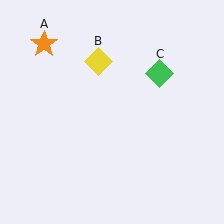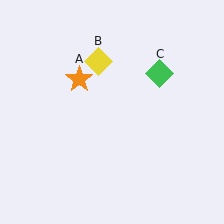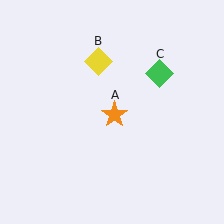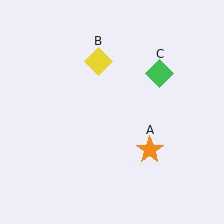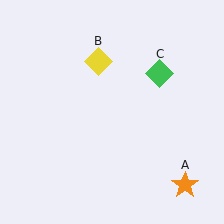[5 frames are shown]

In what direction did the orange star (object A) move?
The orange star (object A) moved down and to the right.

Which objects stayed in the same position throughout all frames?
Yellow diamond (object B) and green diamond (object C) remained stationary.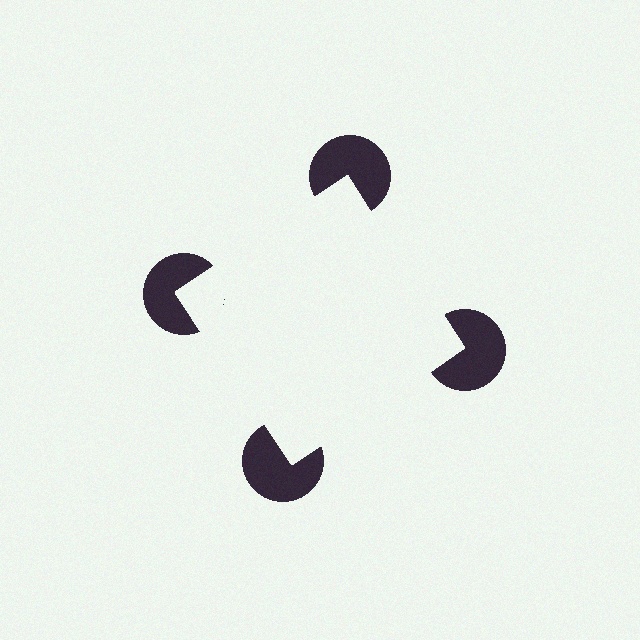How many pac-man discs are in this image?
There are 4 — one at each vertex of the illusory square.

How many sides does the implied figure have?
4 sides.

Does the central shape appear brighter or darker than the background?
It typically appears slightly brighter than the background, even though no actual brightness change is drawn.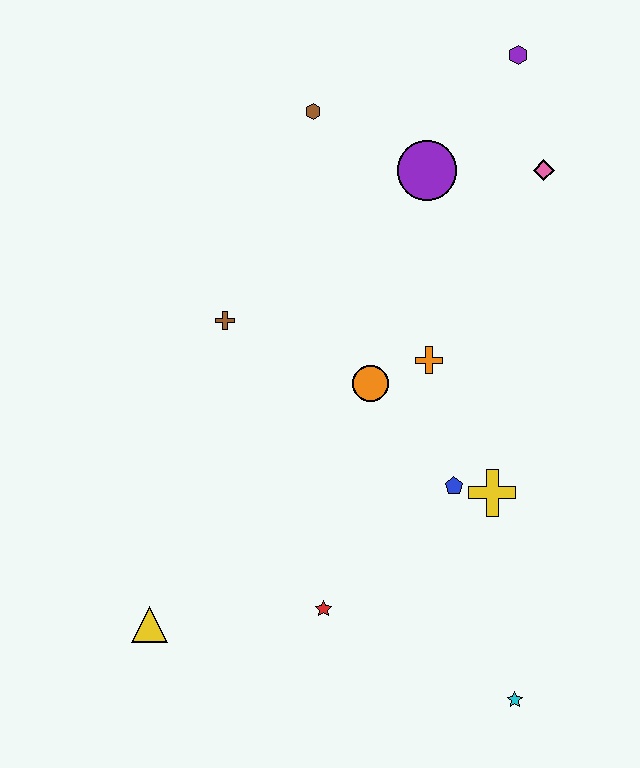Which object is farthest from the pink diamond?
The yellow triangle is farthest from the pink diamond.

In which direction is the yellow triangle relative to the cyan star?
The yellow triangle is to the left of the cyan star.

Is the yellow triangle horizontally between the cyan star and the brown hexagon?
No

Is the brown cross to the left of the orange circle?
Yes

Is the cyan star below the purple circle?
Yes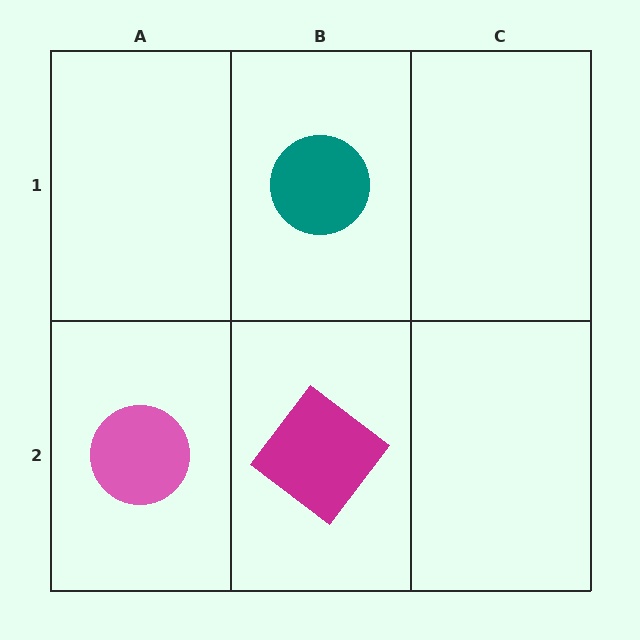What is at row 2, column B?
A magenta diamond.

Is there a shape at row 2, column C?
No, that cell is empty.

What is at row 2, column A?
A pink circle.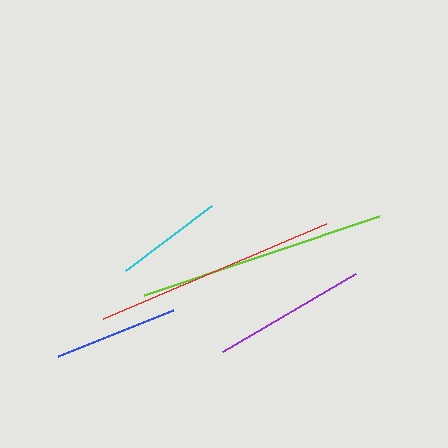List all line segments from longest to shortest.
From longest to shortest: lime, red, purple, blue, cyan.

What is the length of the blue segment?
The blue segment is approximately 124 pixels long.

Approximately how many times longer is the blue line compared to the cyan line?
The blue line is approximately 1.1 times the length of the cyan line.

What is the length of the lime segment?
The lime segment is approximately 247 pixels long.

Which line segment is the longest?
The lime line is the longest at approximately 247 pixels.